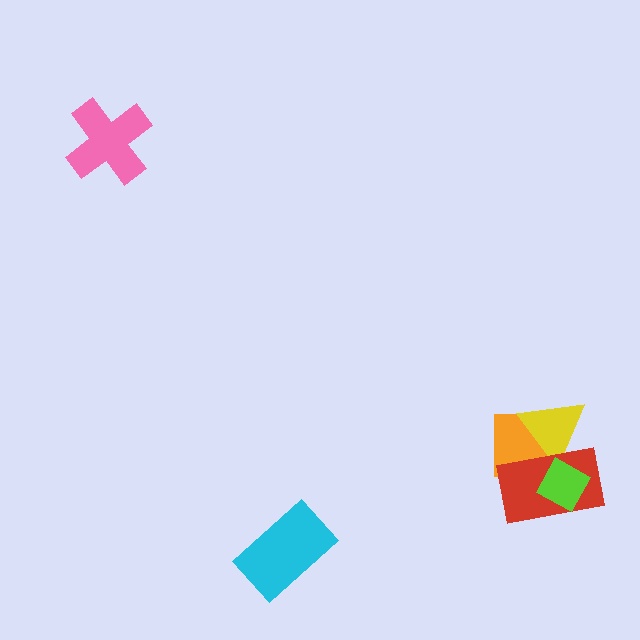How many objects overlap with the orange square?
2 objects overlap with the orange square.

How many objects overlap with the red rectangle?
3 objects overlap with the red rectangle.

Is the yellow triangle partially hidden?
Yes, it is partially covered by another shape.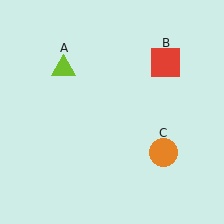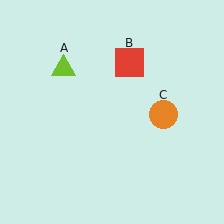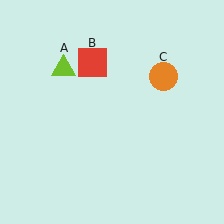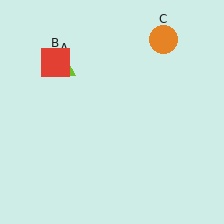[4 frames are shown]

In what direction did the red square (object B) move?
The red square (object B) moved left.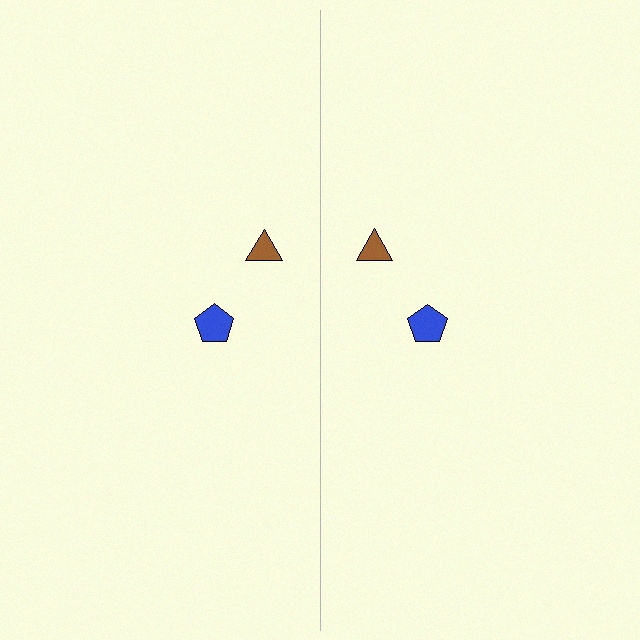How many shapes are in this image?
There are 4 shapes in this image.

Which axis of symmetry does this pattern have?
The pattern has a vertical axis of symmetry running through the center of the image.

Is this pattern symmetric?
Yes, this pattern has bilateral (reflection) symmetry.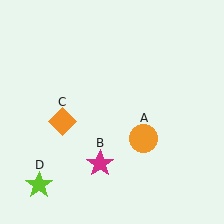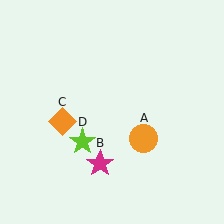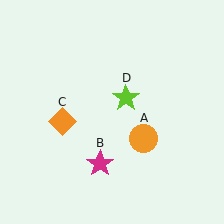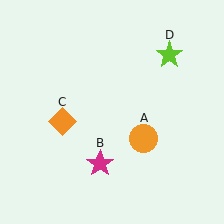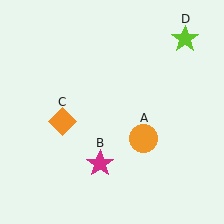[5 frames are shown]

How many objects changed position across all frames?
1 object changed position: lime star (object D).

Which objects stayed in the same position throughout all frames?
Orange circle (object A) and magenta star (object B) and orange diamond (object C) remained stationary.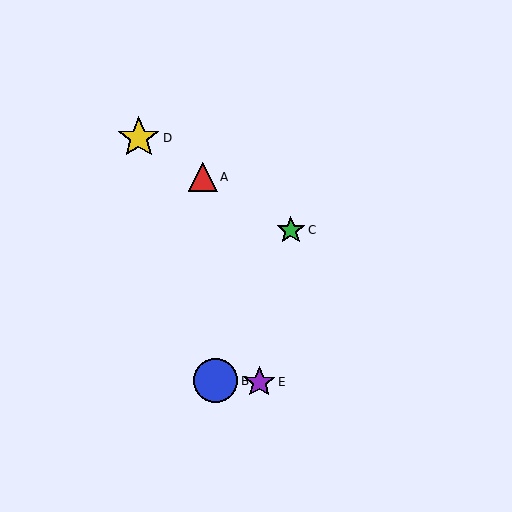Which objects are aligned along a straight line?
Objects A, C, D are aligned along a straight line.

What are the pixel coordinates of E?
Object E is at (259, 382).